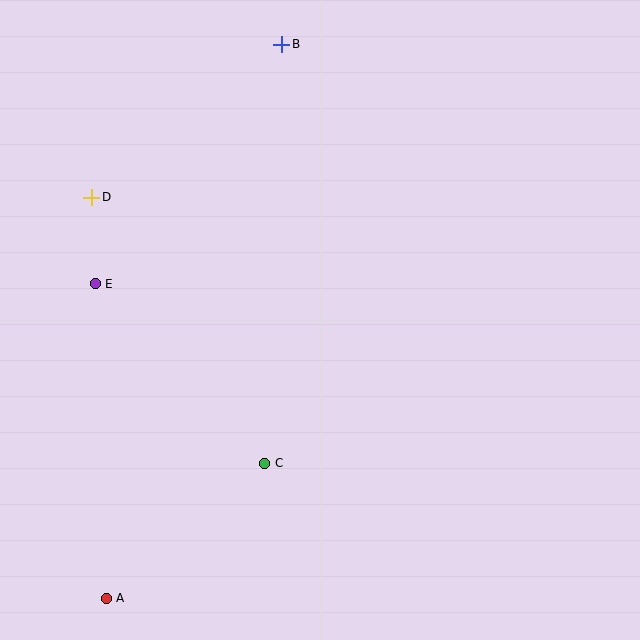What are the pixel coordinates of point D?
Point D is at (92, 197).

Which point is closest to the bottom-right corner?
Point C is closest to the bottom-right corner.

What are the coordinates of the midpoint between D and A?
The midpoint between D and A is at (99, 398).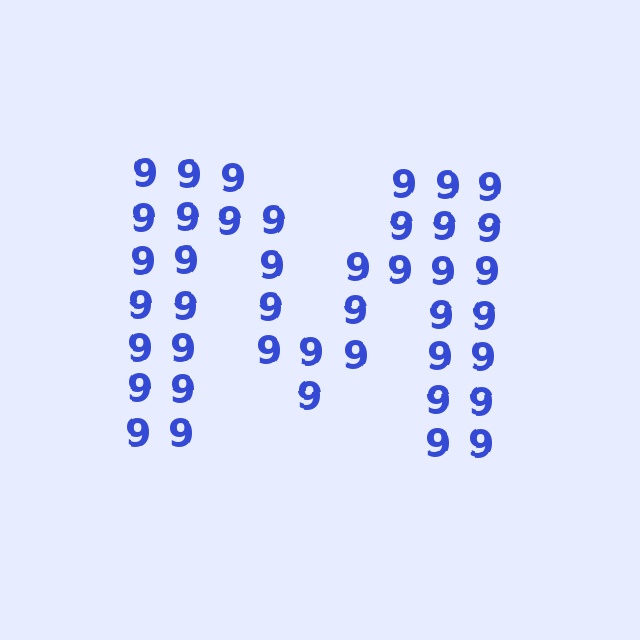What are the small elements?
The small elements are digit 9's.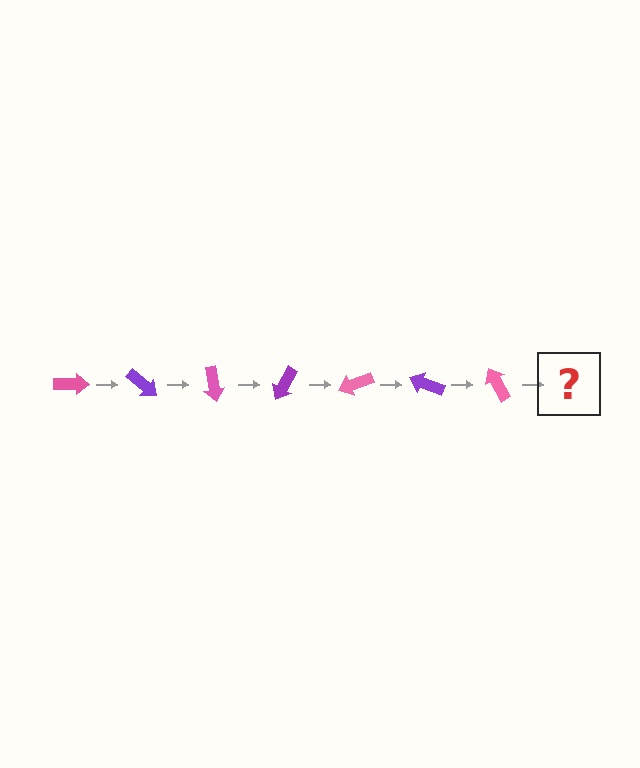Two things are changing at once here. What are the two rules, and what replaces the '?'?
The two rules are that it rotates 40 degrees each step and the color cycles through pink and purple. The '?' should be a purple arrow, rotated 280 degrees from the start.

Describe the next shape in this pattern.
It should be a purple arrow, rotated 280 degrees from the start.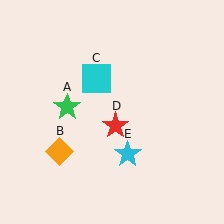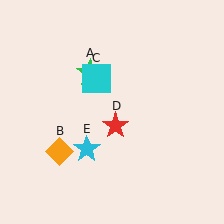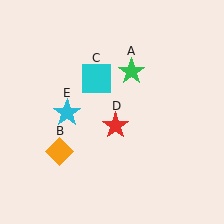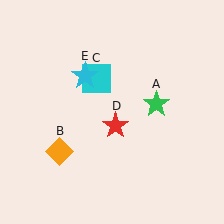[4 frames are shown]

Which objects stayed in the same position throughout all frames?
Orange diamond (object B) and cyan square (object C) and red star (object D) remained stationary.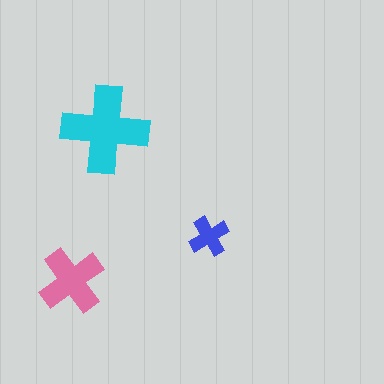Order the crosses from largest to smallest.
the cyan one, the pink one, the blue one.